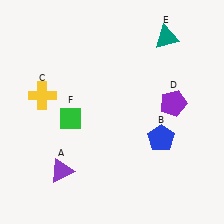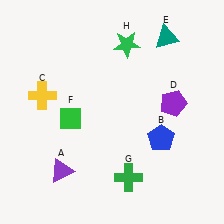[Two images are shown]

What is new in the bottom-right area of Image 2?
A green cross (G) was added in the bottom-right area of Image 2.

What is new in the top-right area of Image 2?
A green star (H) was added in the top-right area of Image 2.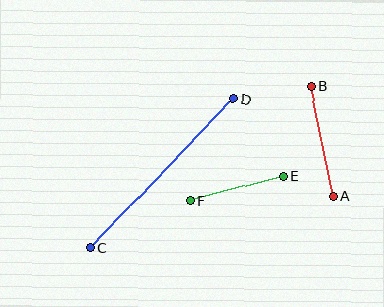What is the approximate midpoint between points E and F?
The midpoint is at approximately (237, 188) pixels.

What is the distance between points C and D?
The distance is approximately 206 pixels.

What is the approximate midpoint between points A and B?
The midpoint is at approximately (322, 141) pixels.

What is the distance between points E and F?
The distance is approximately 96 pixels.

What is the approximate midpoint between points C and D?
The midpoint is at approximately (162, 174) pixels.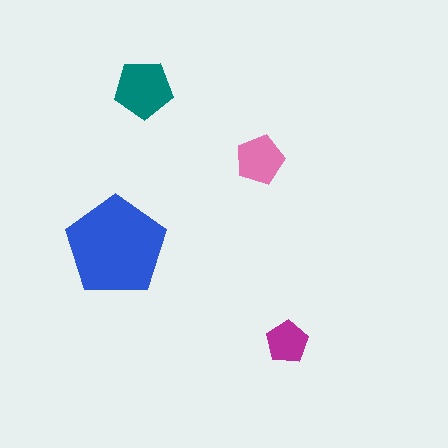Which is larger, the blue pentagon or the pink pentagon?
The blue one.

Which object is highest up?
The teal pentagon is topmost.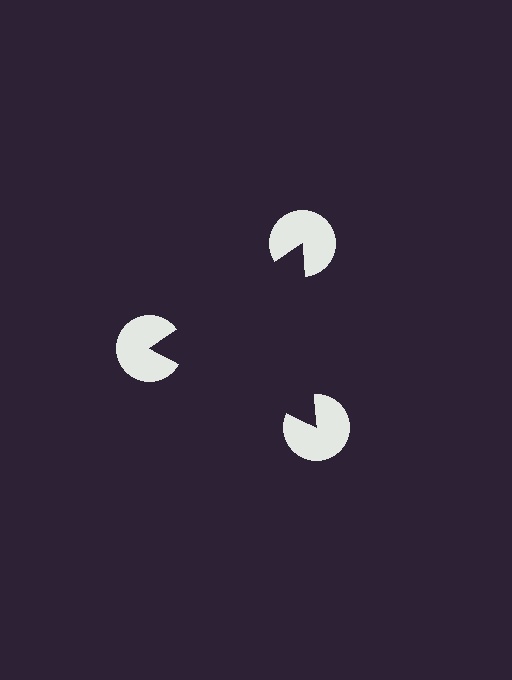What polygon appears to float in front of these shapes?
An illusory triangle — its edges are inferred from the aligned wedge cuts in the pac-man discs, not physically drawn.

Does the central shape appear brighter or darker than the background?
It typically appears slightly darker than the background, even though no actual brightness change is drawn.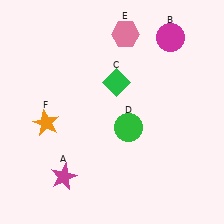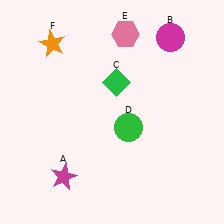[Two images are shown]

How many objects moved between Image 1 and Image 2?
1 object moved between the two images.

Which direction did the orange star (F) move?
The orange star (F) moved up.